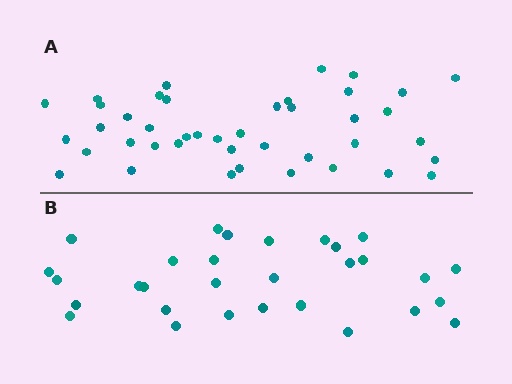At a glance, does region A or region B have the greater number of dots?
Region A (the top region) has more dots.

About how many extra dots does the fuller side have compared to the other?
Region A has roughly 12 or so more dots than region B.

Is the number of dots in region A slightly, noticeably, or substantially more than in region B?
Region A has noticeably more, but not dramatically so. The ratio is roughly 1.4 to 1.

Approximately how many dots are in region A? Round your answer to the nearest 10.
About 40 dots. (The exact count is 42, which rounds to 40.)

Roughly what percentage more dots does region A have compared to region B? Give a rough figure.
About 40% more.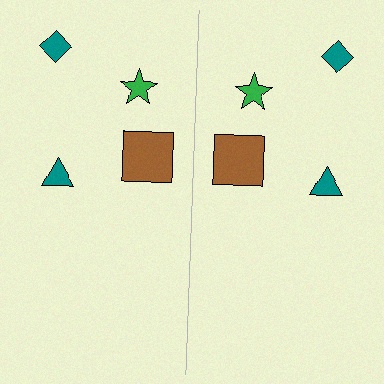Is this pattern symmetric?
Yes, this pattern has bilateral (reflection) symmetry.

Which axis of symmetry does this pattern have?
The pattern has a vertical axis of symmetry running through the center of the image.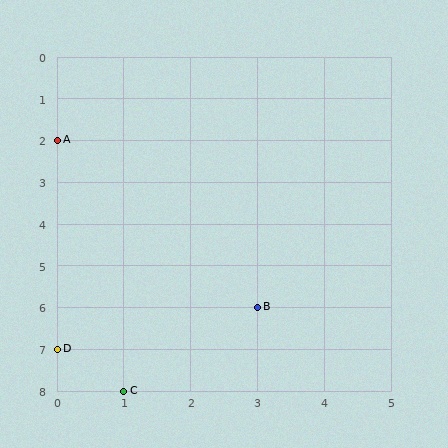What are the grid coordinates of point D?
Point D is at grid coordinates (0, 7).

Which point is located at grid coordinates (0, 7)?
Point D is at (0, 7).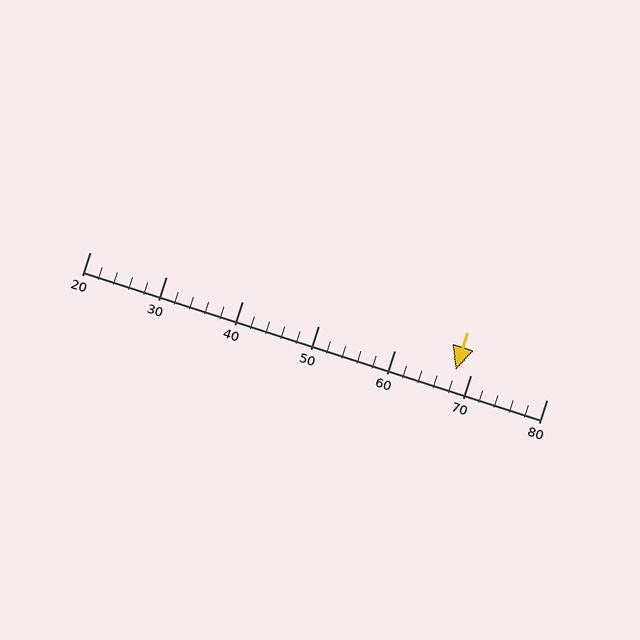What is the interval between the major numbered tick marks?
The major tick marks are spaced 10 units apart.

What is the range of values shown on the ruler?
The ruler shows values from 20 to 80.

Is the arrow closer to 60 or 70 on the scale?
The arrow is closer to 70.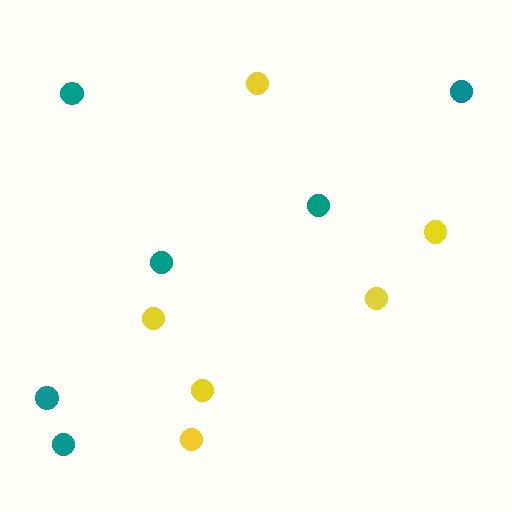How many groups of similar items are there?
There are 2 groups: one group of yellow circles (6) and one group of teal circles (6).